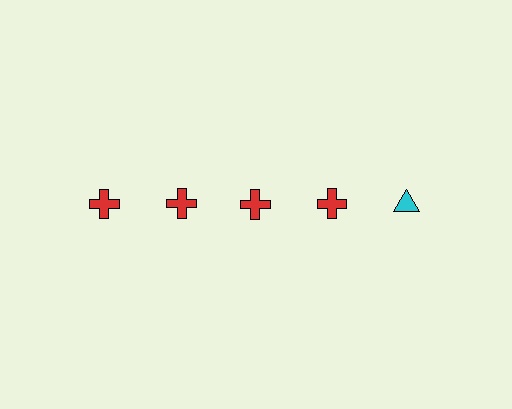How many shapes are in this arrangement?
There are 5 shapes arranged in a grid pattern.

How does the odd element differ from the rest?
It differs in both color (cyan instead of red) and shape (triangle instead of cross).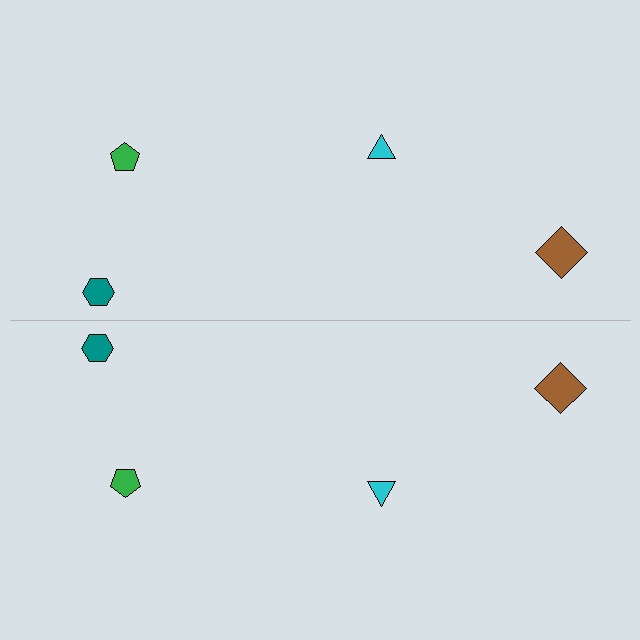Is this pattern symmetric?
Yes, this pattern has bilateral (reflection) symmetry.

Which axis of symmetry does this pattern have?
The pattern has a horizontal axis of symmetry running through the center of the image.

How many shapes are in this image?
There are 8 shapes in this image.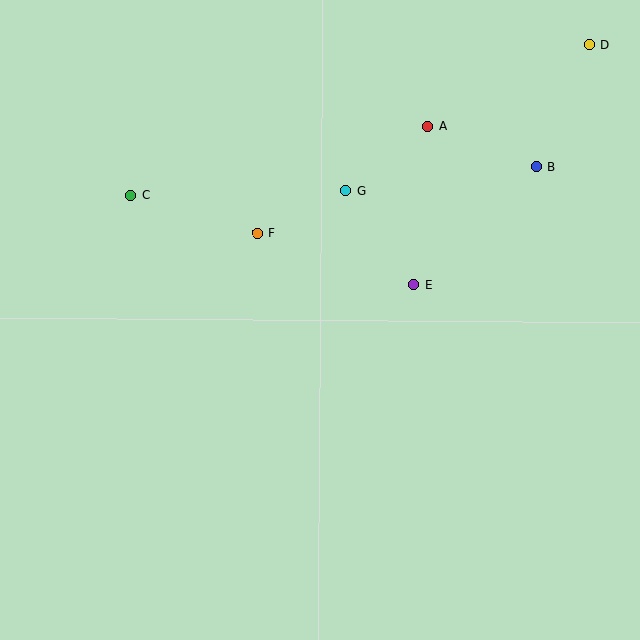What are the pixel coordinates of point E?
Point E is at (414, 285).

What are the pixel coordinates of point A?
Point A is at (428, 126).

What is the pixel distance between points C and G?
The distance between C and G is 215 pixels.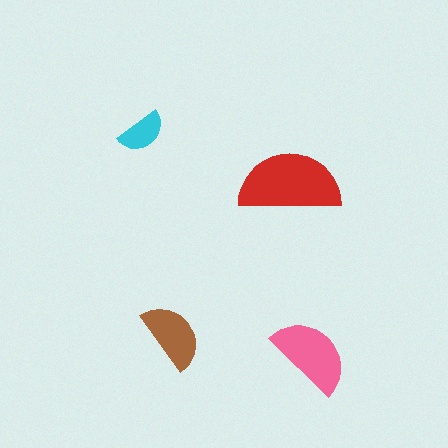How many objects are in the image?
There are 4 objects in the image.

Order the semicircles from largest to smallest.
the red one, the pink one, the brown one, the cyan one.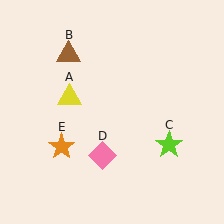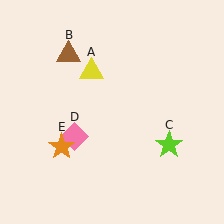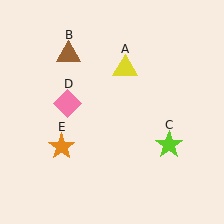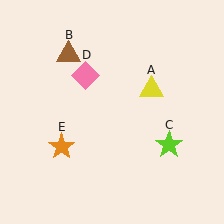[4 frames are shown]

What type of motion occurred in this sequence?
The yellow triangle (object A), pink diamond (object D) rotated clockwise around the center of the scene.